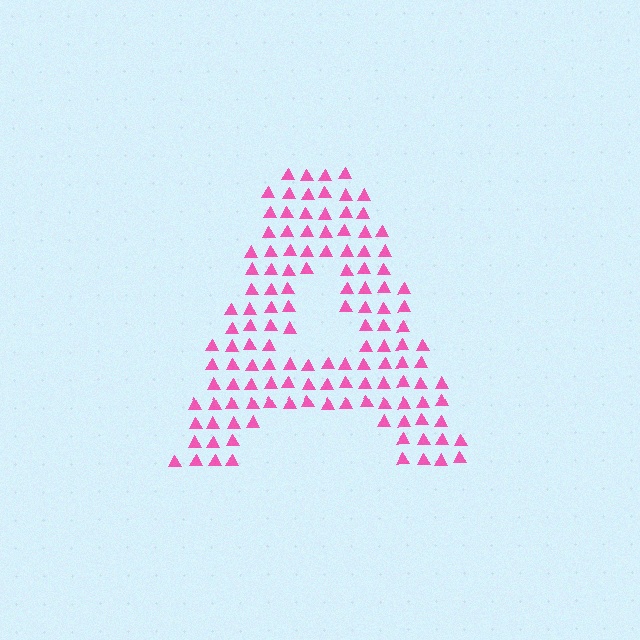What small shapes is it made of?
It is made of small triangles.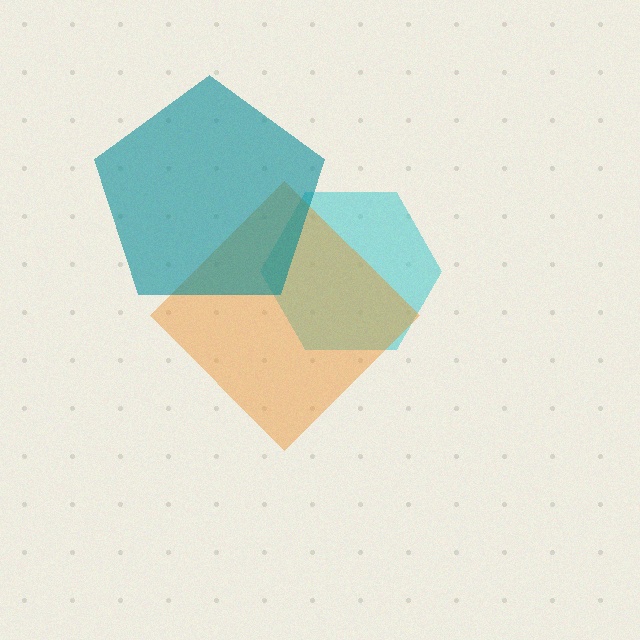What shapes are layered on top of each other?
The layered shapes are: a cyan hexagon, an orange diamond, a teal pentagon.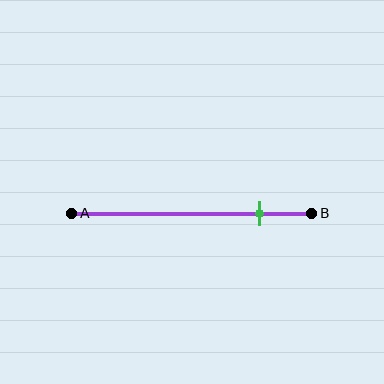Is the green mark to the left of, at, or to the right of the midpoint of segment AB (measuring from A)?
The green mark is to the right of the midpoint of segment AB.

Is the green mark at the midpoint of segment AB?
No, the mark is at about 80% from A, not at the 50% midpoint.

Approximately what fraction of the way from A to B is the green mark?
The green mark is approximately 80% of the way from A to B.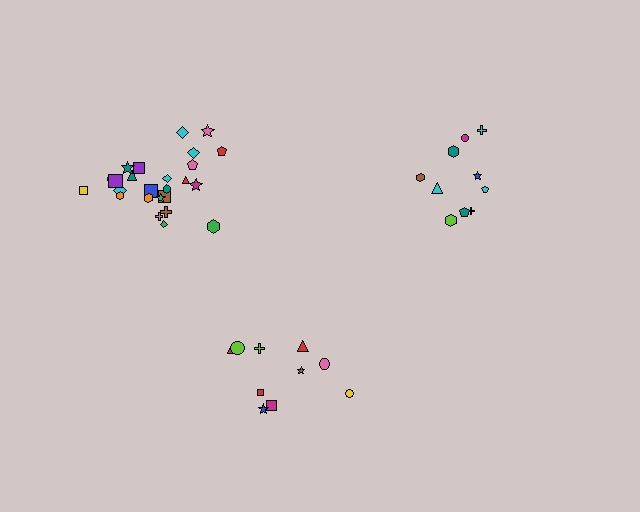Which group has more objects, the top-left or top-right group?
The top-left group.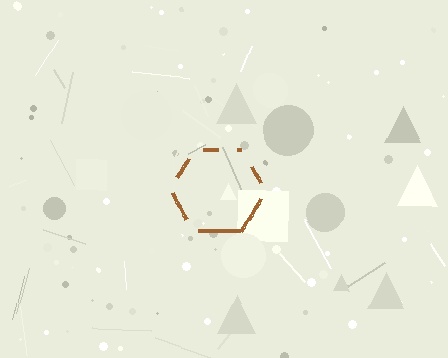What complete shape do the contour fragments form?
The contour fragments form a hexagon.